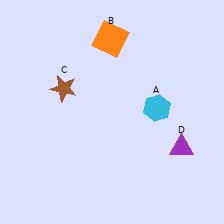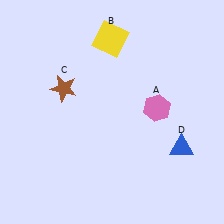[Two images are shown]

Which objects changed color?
A changed from cyan to pink. B changed from orange to yellow. D changed from purple to blue.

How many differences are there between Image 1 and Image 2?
There are 3 differences between the two images.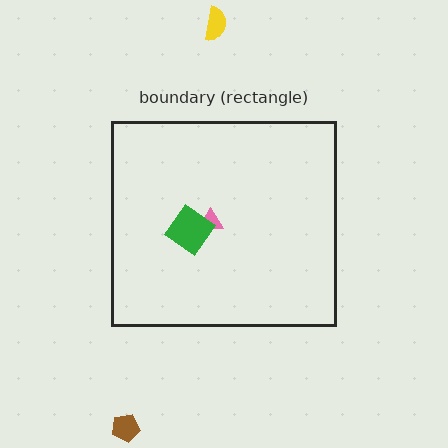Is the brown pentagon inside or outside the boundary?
Outside.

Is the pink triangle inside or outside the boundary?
Inside.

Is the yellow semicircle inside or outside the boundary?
Outside.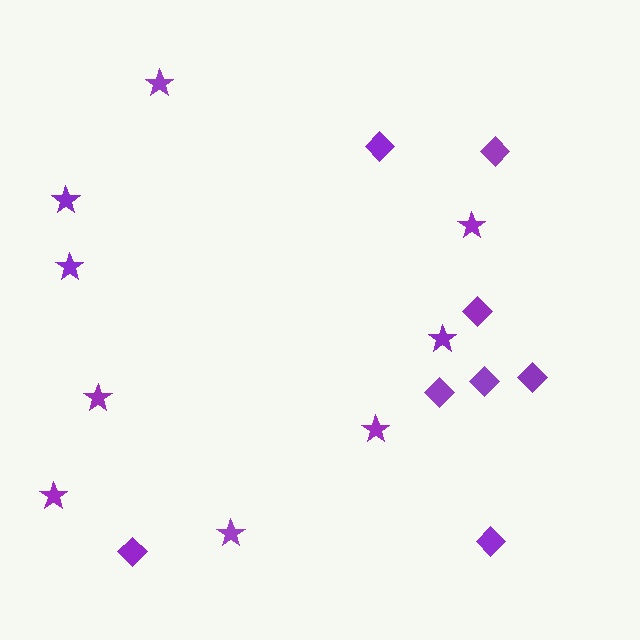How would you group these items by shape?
There are 2 groups: one group of stars (9) and one group of diamonds (8).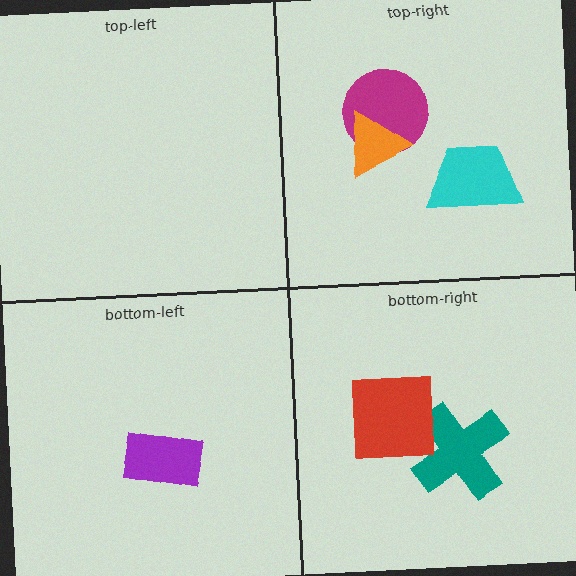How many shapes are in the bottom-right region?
2.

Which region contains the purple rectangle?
The bottom-left region.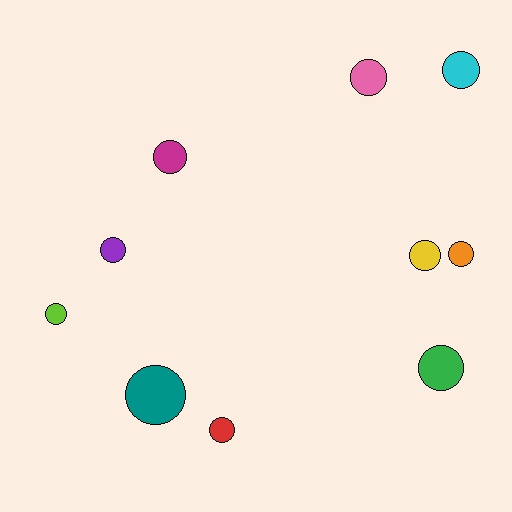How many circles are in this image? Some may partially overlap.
There are 10 circles.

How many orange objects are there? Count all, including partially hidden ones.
There is 1 orange object.